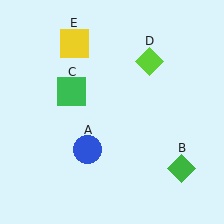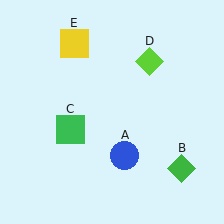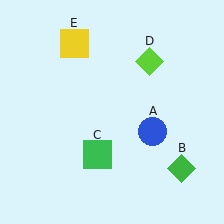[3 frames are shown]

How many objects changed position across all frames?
2 objects changed position: blue circle (object A), green square (object C).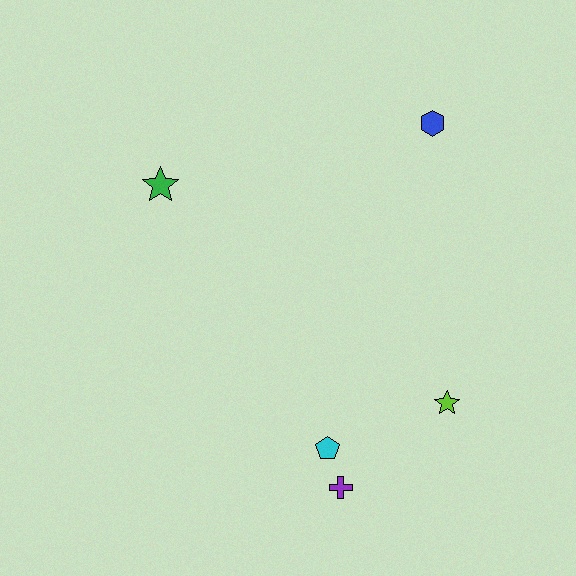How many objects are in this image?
There are 5 objects.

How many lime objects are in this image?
There is 1 lime object.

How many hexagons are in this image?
There is 1 hexagon.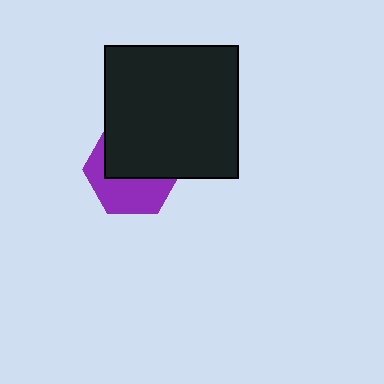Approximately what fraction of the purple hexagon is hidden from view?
Roughly 55% of the purple hexagon is hidden behind the black square.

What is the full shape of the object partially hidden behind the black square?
The partially hidden object is a purple hexagon.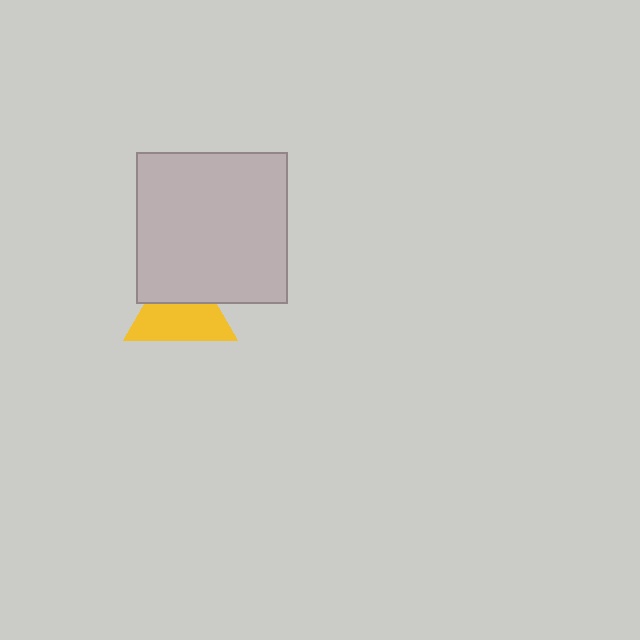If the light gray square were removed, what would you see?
You would see the complete yellow triangle.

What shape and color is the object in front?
The object in front is a light gray square.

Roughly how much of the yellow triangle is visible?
About half of it is visible (roughly 61%).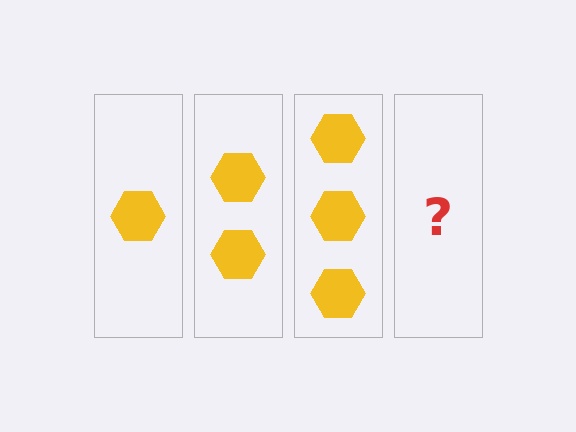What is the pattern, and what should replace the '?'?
The pattern is that each step adds one more hexagon. The '?' should be 4 hexagons.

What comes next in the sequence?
The next element should be 4 hexagons.